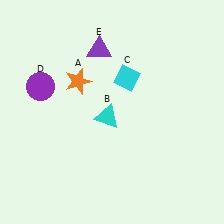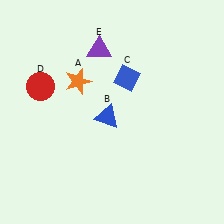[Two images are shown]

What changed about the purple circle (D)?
In Image 1, D is purple. In Image 2, it changed to red.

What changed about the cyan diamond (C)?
In Image 1, C is cyan. In Image 2, it changed to blue.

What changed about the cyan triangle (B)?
In Image 1, B is cyan. In Image 2, it changed to blue.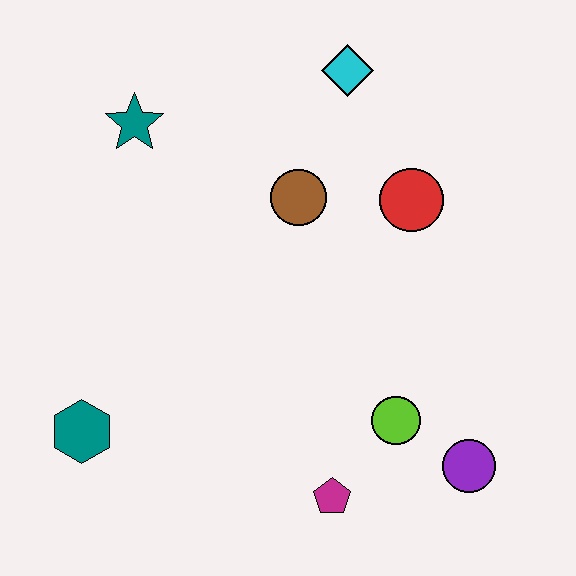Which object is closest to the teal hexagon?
The magenta pentagon is closest to the teal hexagon.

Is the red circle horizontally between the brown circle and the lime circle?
No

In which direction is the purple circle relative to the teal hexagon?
The purple circle is to the right of the teal hexagon.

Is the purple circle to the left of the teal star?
No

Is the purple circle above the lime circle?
No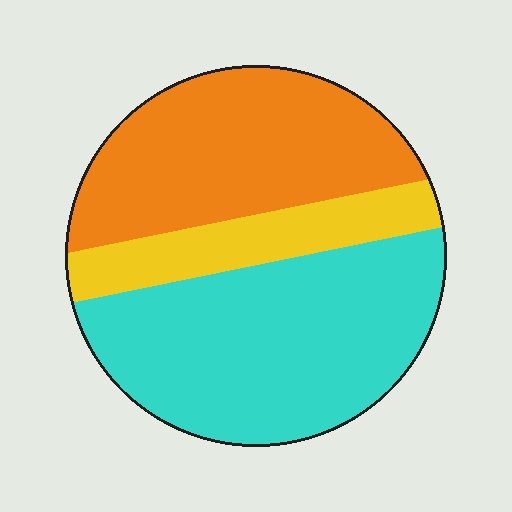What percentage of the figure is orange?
Orange takes up about three eighths (3/8) of the figure.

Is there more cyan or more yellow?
Cyan.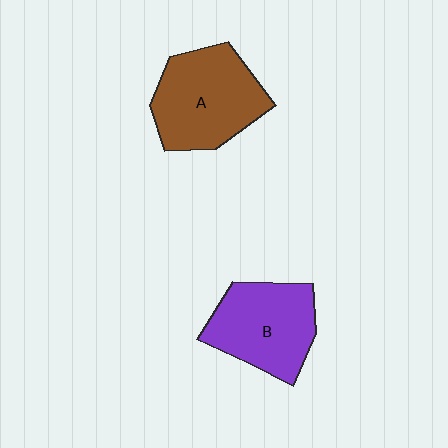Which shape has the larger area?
Shape A (brown).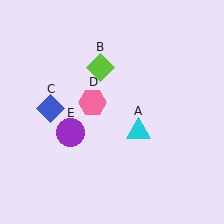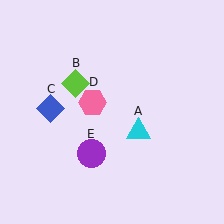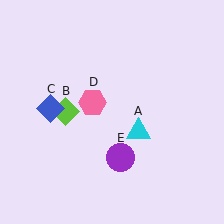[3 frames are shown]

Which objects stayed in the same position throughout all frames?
Cyan triangle (object A) and blue diamond (object C) and pink hexagon (object D) remained stationary.